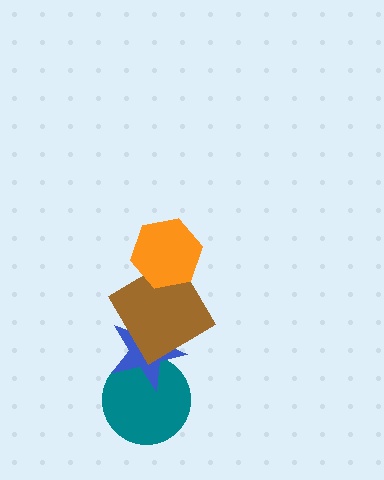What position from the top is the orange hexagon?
The orange hexagon is 1st from the top.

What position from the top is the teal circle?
The teal circle is 4th from the top.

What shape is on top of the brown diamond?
The orange hexagon is on top of the brown diamond.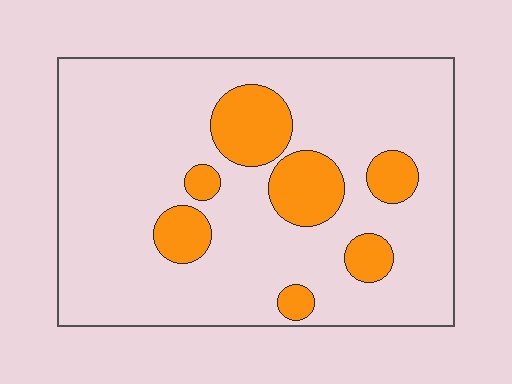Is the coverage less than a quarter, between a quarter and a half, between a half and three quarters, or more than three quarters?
Less than a quarter.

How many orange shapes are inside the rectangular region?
7.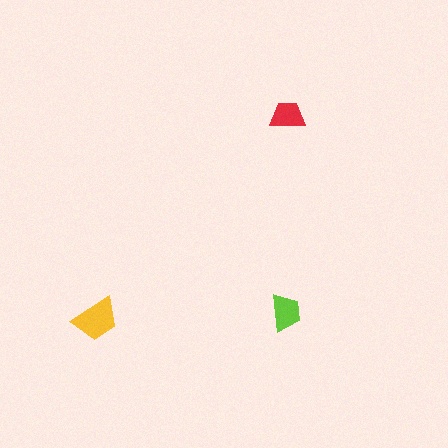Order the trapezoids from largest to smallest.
the yellow one, the lime one, the red one.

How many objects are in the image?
There are 3 objects in the image.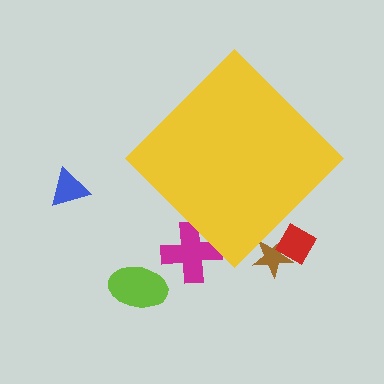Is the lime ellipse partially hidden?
No, the lime ellipse is fully visible.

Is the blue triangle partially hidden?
No, the blue triangle is fully visible.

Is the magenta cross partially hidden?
Yes, the magenta cross is partially hidden behind the yellow diamond.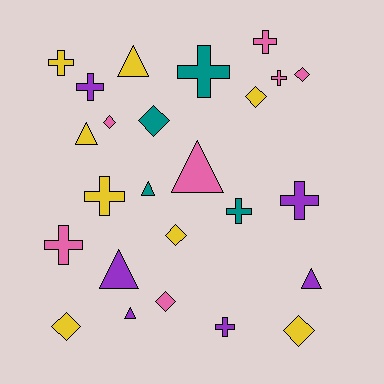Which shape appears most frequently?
Cross, with 10 objects.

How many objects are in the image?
There are 25 objects.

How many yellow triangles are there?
There are 2 yellow triangles.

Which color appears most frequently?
Yellow, with 8 objects.